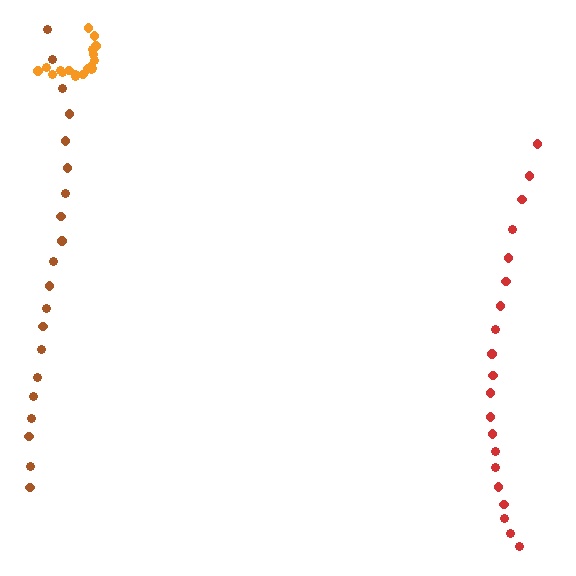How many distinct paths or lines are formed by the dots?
There are 3 distinct paths.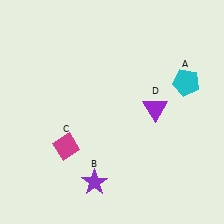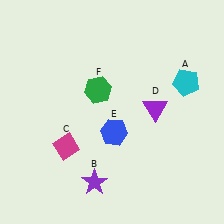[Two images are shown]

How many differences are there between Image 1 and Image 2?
There are 2 differences between the two images.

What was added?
A blue hexagon (E), a green hexagon (F) were added in Image 2.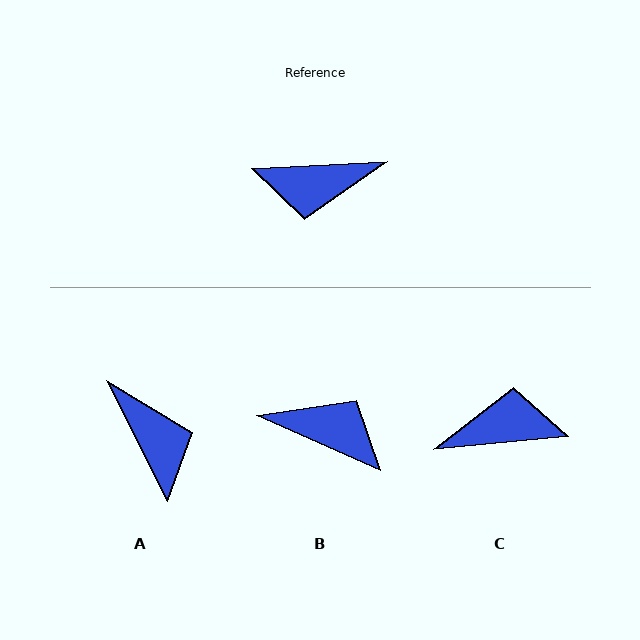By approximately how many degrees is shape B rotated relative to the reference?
Approximately 153 degrees counter-clockwise.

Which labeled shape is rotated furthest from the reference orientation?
C, about 177 degrees away.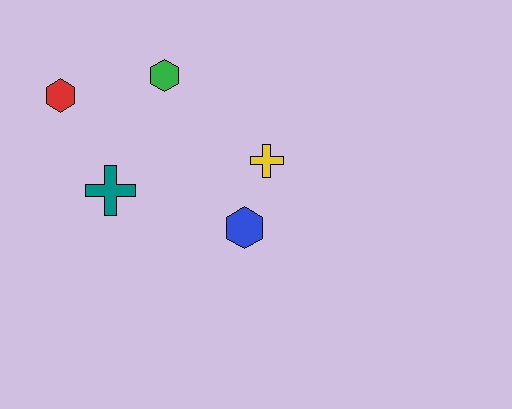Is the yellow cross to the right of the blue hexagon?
Yes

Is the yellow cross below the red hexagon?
Yes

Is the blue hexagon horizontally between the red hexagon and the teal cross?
No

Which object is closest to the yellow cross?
The blue hexagon is closest to the yellow cross.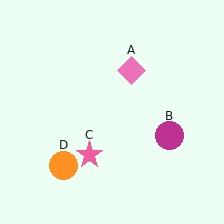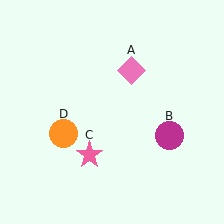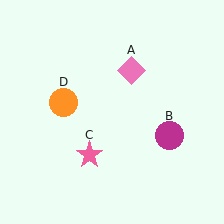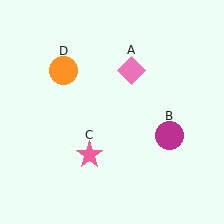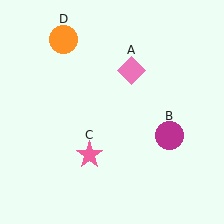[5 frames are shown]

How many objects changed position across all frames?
1 object changed position: orange circle (object D).